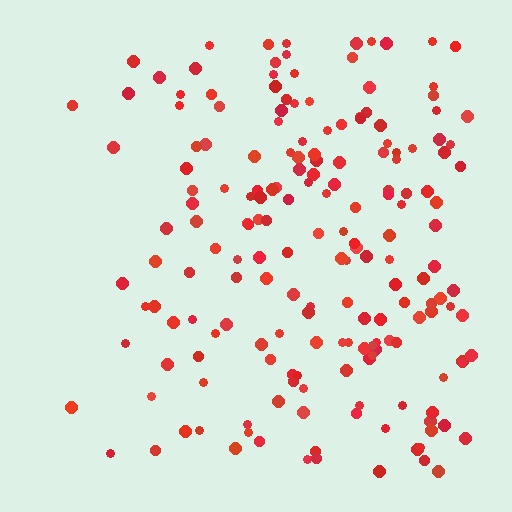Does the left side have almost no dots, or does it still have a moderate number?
Still a moderate number, just noticeably fewer than the right.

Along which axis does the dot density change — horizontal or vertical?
Horizontal.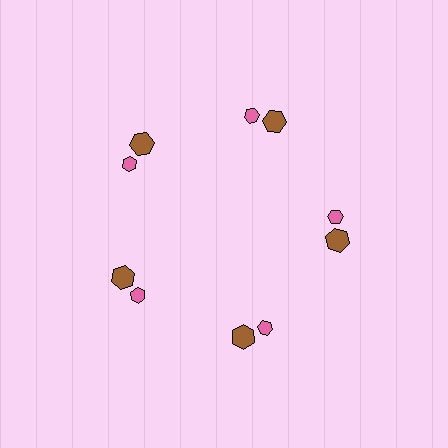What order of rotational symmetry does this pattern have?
This pattern has 5-fold rotational symmetry.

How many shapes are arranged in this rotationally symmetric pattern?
There are 10 shapes, arranged in 5 groups of 2.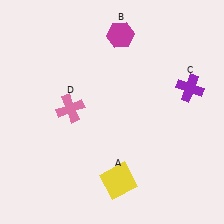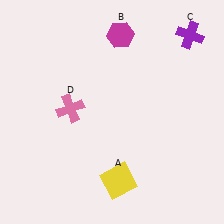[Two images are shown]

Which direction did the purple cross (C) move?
The purple cross (C) moved up.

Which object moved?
The purple cross (C) moved up.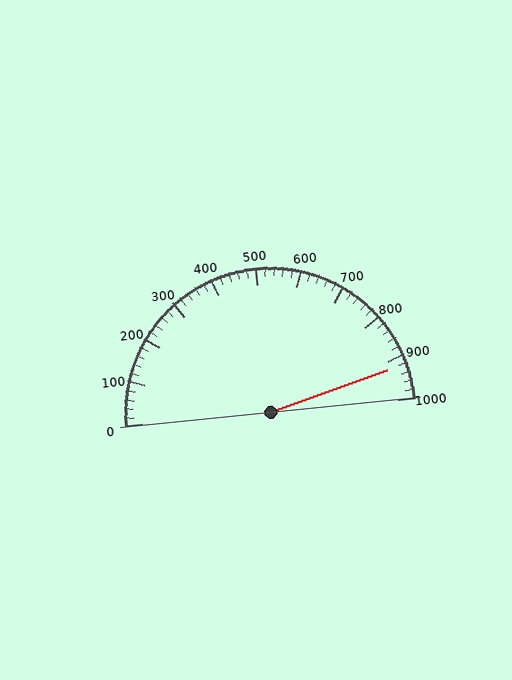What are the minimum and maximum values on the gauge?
The gauge ranges from 0 to 1000.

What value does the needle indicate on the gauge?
The needle indicates approximately 920.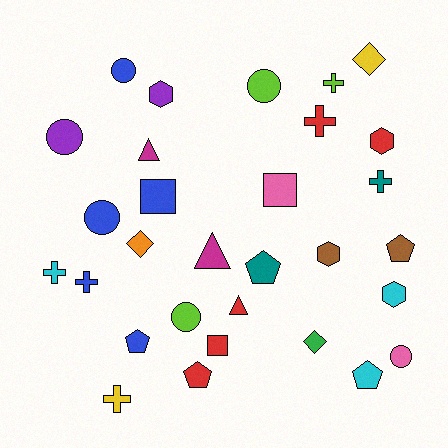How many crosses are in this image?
There are 6 crosses.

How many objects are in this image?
There are 30 objects.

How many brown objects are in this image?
There are 2 brown objects.